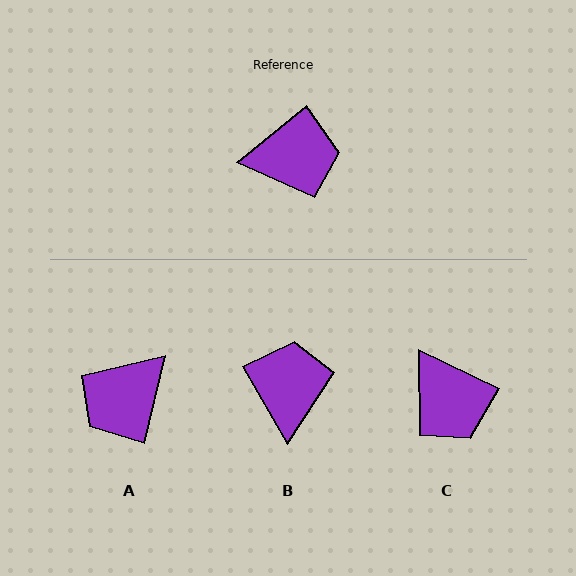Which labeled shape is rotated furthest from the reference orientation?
A, about 142 degrees away.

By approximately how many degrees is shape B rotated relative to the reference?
Approximately 81 degrees counter-clockwise.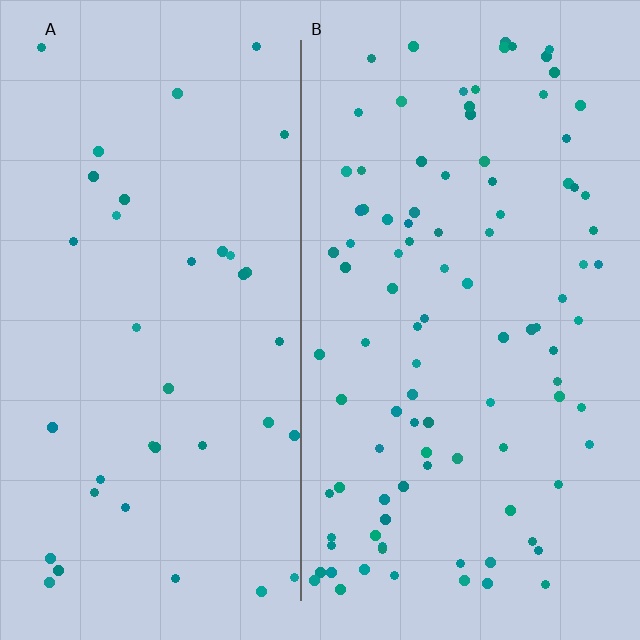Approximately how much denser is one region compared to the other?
Approximately 2.6× — region B over region A.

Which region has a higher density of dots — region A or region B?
B (the right).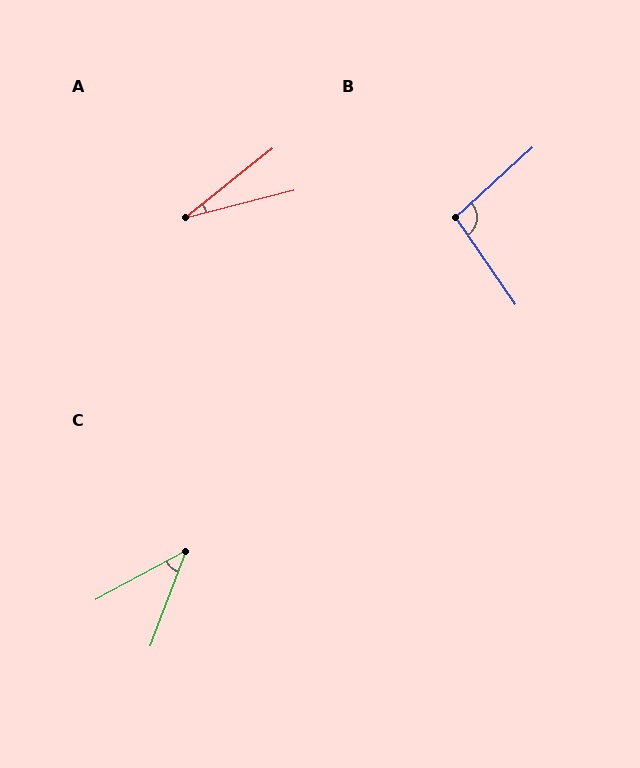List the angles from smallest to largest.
A (24°), C (41°), B (98°).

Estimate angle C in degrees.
Approximately 41 degrees.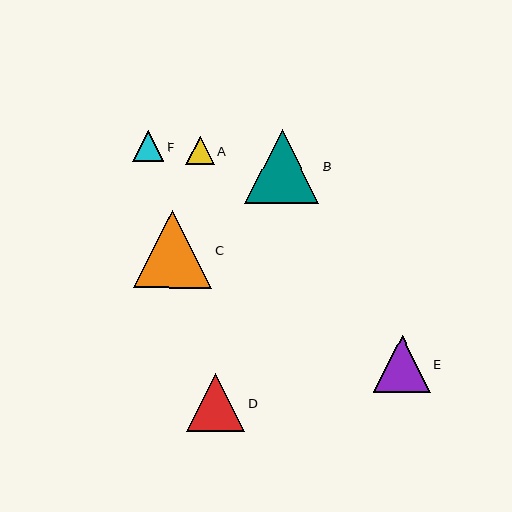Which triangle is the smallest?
Triangle A is the smallest with a size of approximately 28 pixels.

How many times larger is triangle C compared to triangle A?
Triangle C is approximately 2.7 times the size of triangle A.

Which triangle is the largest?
Triangle C is the largest with a size of approximately 78 pixels.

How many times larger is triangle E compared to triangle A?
Triangle E is approximately 2.0 times the size of triangle A.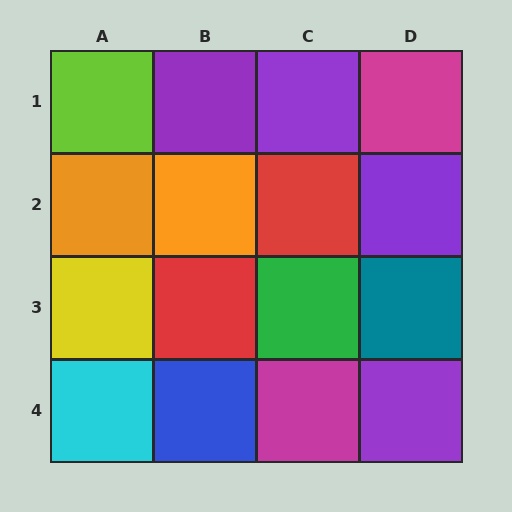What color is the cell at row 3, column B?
Red.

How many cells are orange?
2 cells are orange.